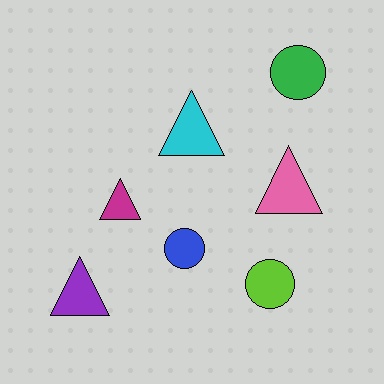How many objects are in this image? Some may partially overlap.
There are 7 objects.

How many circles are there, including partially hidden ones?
There are 3 circles.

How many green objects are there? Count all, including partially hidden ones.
There is 1 green object.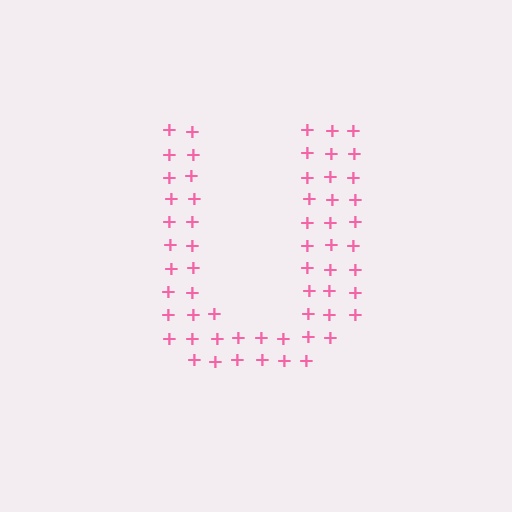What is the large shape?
The large shape is the letter U.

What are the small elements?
The small elements are plus signs.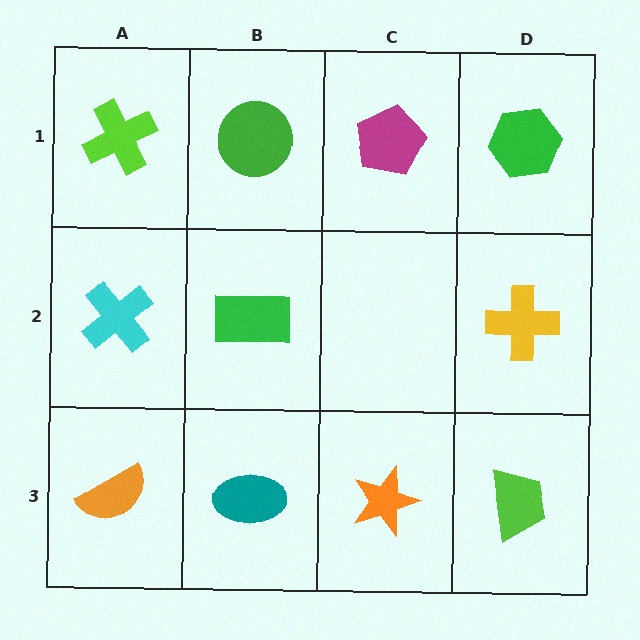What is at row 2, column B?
A green rectangle.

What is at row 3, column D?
A lime trapezoid.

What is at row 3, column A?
An orange semicircle.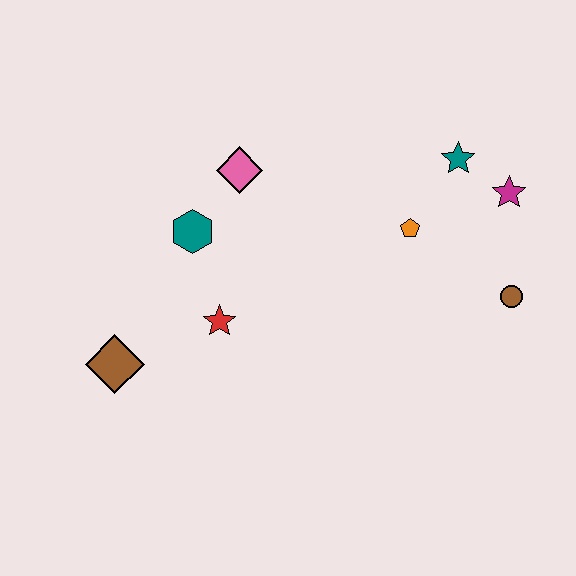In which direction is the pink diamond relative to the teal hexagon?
The pink diamond is above the teal hexagon.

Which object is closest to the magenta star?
The teal star is closest to the magenta star.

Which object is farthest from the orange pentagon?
The brown diamond is farthest from the orange pentagon.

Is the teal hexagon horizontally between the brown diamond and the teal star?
Yes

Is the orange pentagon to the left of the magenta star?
Yes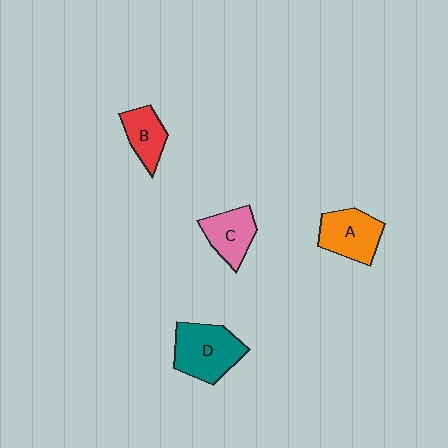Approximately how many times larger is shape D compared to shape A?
Approximately 1.2 times.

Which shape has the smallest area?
Shape B (red).